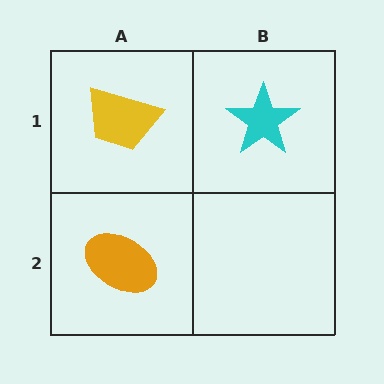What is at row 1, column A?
A yellow trapezoid.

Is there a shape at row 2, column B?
No, that cell is empty.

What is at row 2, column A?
An orange ellipse.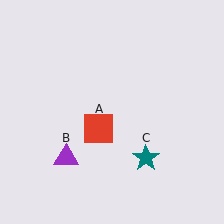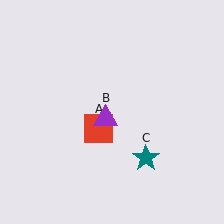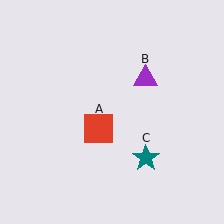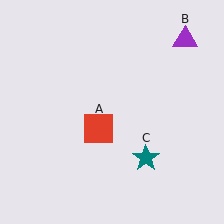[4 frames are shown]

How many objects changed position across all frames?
1 object changed position: purple triangle (object B).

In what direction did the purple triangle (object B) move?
The purple triangle (object B) moved up and to the right.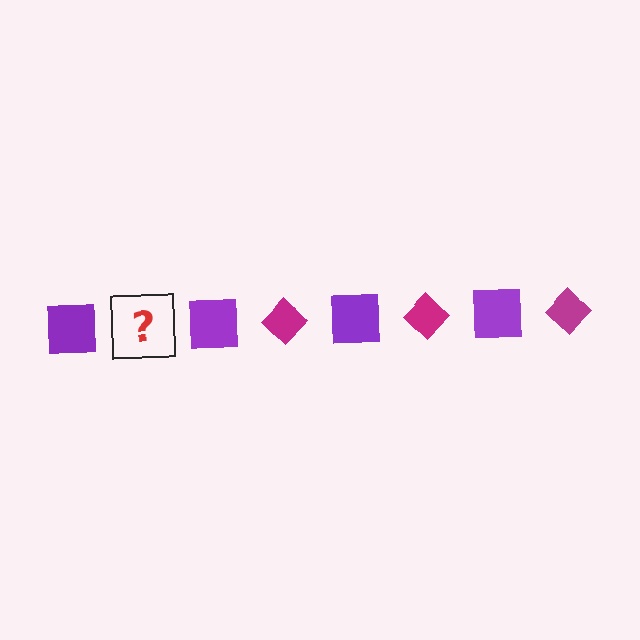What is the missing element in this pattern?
The missing element is a magenta diamond.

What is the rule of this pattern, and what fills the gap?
The rule is that the pattern alternates between purple square and magenta diamond. The gap should be filled with a magenta diamond.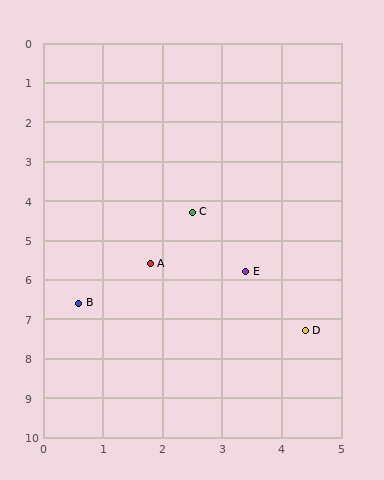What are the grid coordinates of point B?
Point B is at approximately (0.6, 6.6).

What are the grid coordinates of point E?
Point E is at approximately (3.4, 5.8).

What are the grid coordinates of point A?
Point A is at approximately (1.8, 5.6).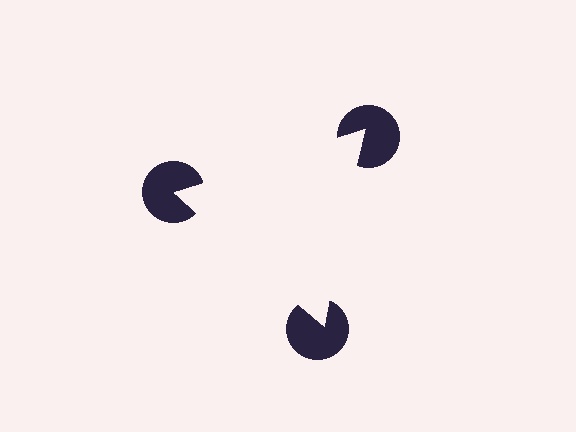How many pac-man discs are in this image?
There are 3 — one at each vertex of the illusory triangle.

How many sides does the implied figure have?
3 sides.